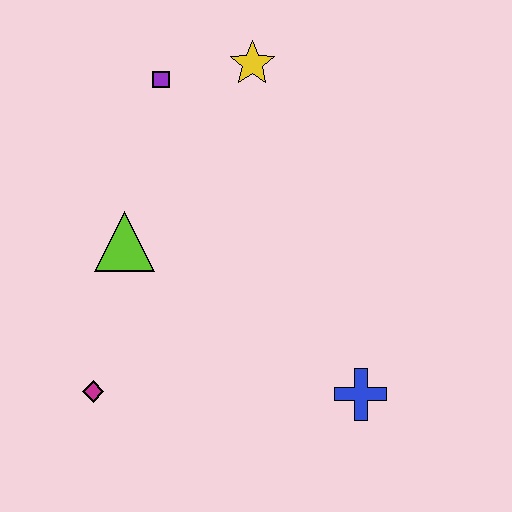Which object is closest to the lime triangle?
The magenta diamond is closest to the lime triangle.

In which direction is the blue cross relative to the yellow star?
The blue cross is below the yellow star.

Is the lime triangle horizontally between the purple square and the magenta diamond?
Yes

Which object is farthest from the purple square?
The blue cross is farthest from the purple square.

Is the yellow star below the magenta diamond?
No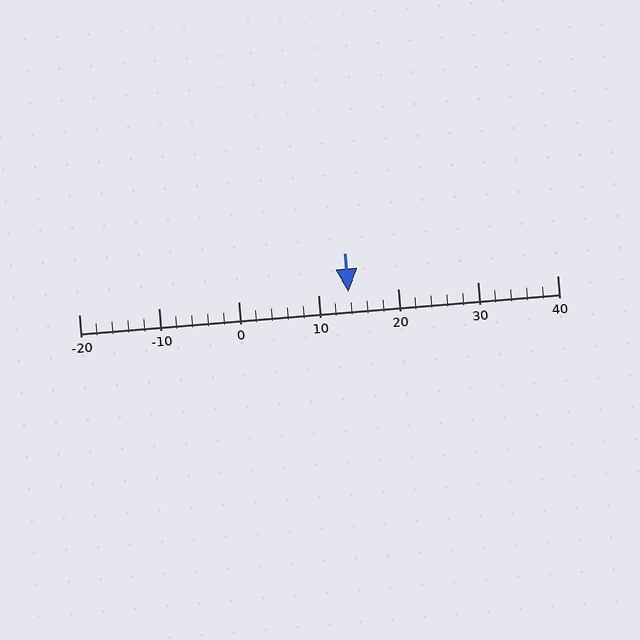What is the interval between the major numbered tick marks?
The major tick marks are spaced 10 units apart.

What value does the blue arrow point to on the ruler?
The blue arrow points to approximately 14.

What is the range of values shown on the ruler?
The ruler shows values from -20 to 40.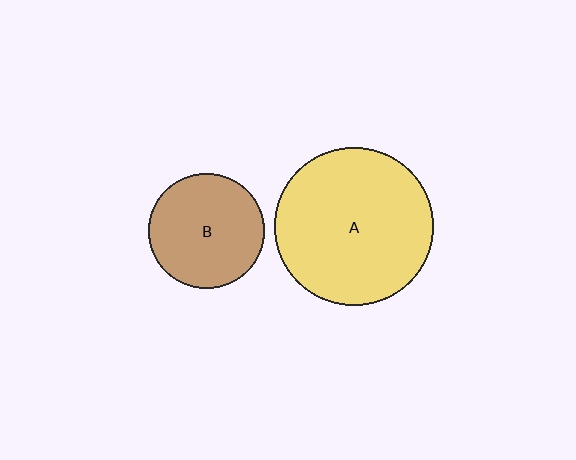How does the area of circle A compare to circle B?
Approximately 1.9 times.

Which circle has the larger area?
Circle A (yellow).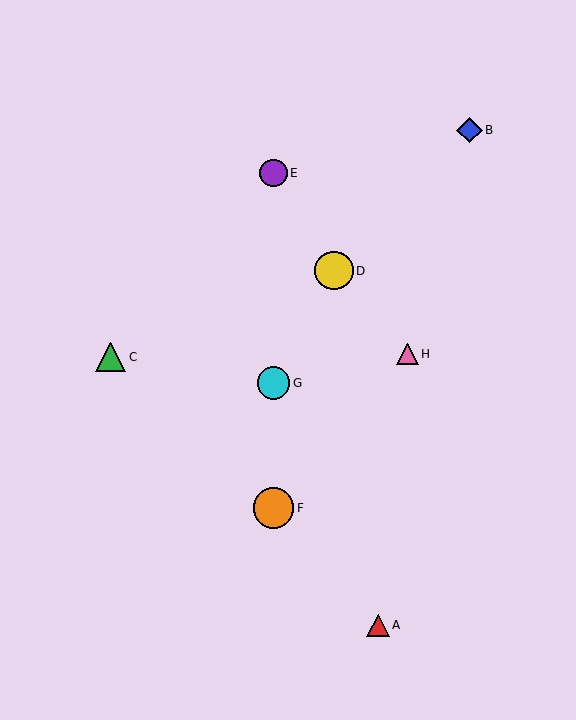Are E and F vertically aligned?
Yes, both are at x≈273.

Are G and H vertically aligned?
No, G is at x≈273 and H is at x≈408.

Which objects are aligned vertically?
Objects E, F, G are aligned vertically.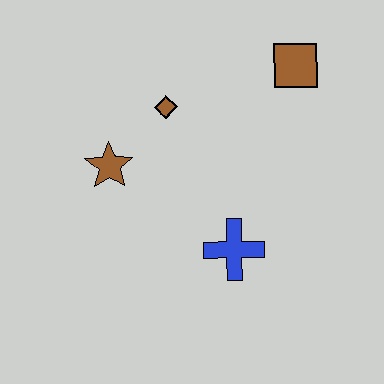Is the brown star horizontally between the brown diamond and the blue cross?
No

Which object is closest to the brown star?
The brown diamond is closest to the brown star.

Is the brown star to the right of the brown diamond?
No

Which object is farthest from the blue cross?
The brown square is farthest from the blue cross.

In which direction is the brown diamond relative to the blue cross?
The brown diamond is above the blue cross.